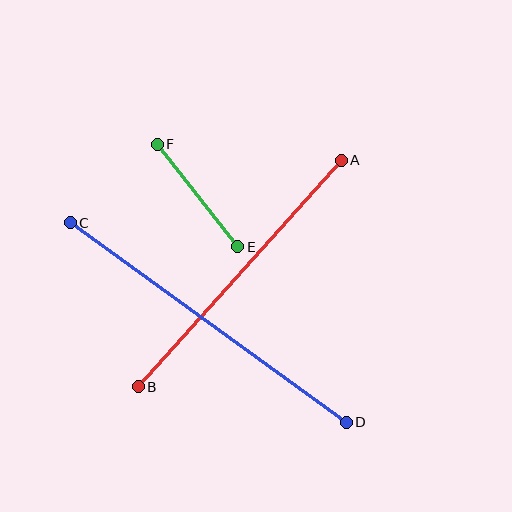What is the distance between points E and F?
The distance is approximately 130 pixels.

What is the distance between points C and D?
The distance is approximately 340 pixels.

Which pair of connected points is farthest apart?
Points C and D are farthest apart.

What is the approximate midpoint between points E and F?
The midpoint is at approximately (198, 195) pixels.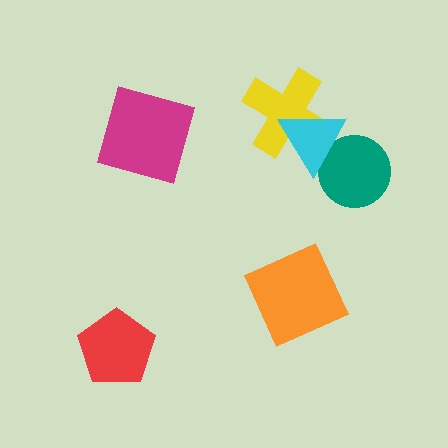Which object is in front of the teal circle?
The cyan triangle is in front of the teal circle.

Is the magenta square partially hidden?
No, no other shape covers it.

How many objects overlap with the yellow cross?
1 object overlaps with the yellow cross.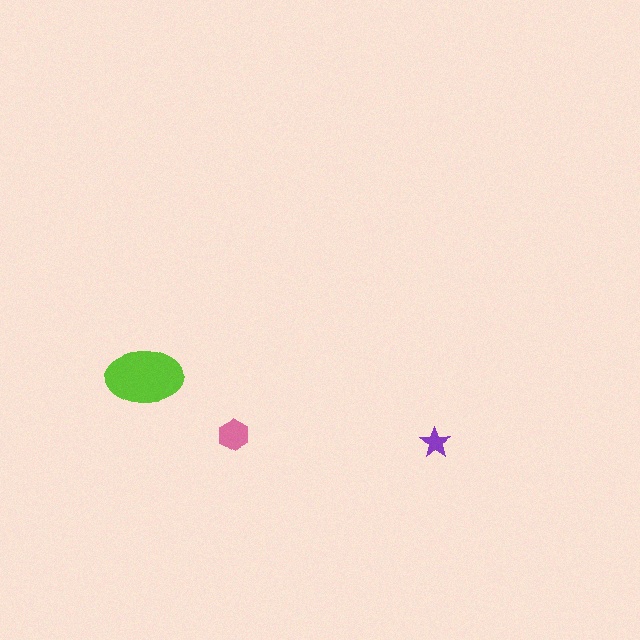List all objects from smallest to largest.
The purple star, the pink hexagon, the lime ellipse.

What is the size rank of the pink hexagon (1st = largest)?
2nd.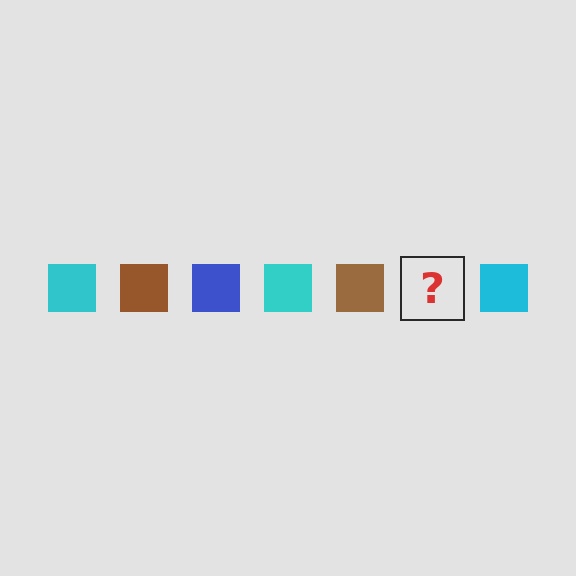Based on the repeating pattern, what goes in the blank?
The blank should be a blue square.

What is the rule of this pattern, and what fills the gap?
The rule is that the pattern cycles through cyan, brown, blue squares. The gap should be filled with a blue square.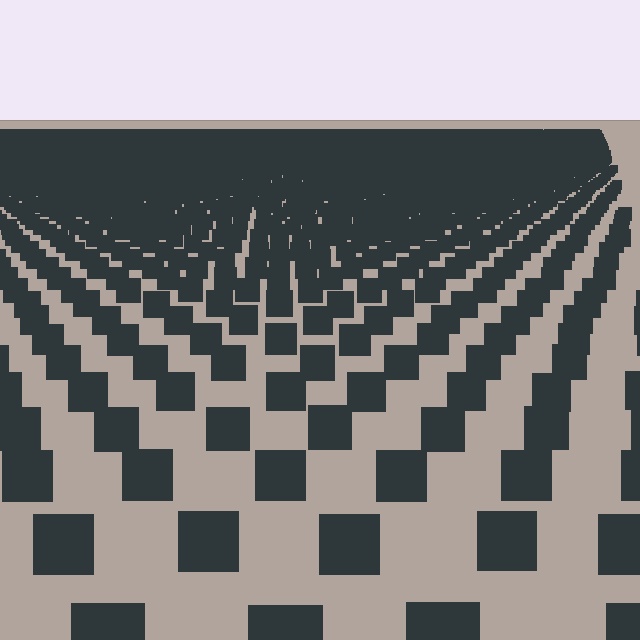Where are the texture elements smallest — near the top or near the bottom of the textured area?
Near the top.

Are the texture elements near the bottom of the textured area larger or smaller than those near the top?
Larger. Near the bottom, elements are closer to the viewer and appear at a bigger on-screen size.